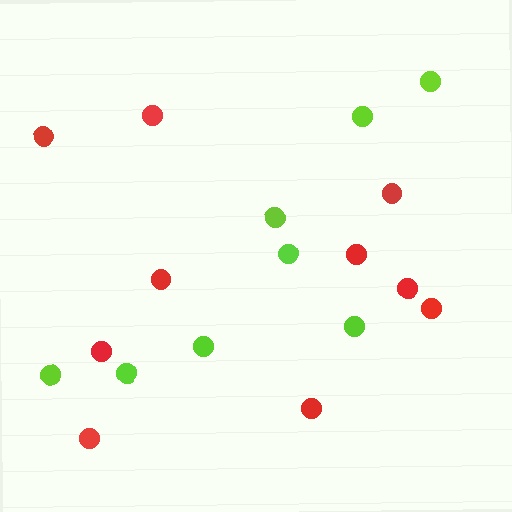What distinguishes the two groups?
There are 2 groups: one group of red circles (10) and one group of lime circles (8).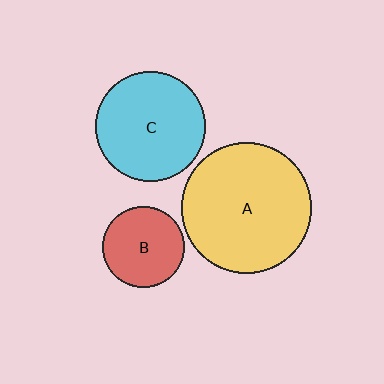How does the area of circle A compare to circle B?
Approximately 2.6 times.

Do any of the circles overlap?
No, none of the circles overlap.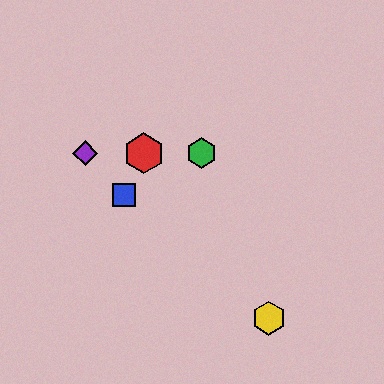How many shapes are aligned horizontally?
3 shapes (the red hexagon, the green hexagon, the purple diamond) are aligned horizontally.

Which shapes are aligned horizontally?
The red hexagon, the green hexagon, the purple diamond are aligned horizontally.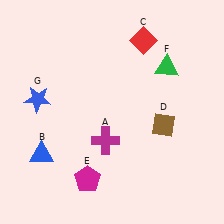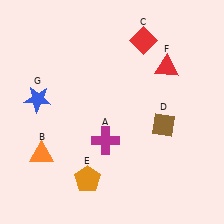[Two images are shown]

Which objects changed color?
B changed from blue to orange. E changed from magenta to orange. F changed from green to red.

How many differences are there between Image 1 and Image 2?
There are 3 differences between the two images.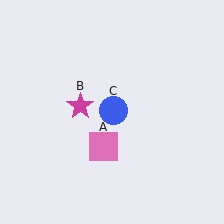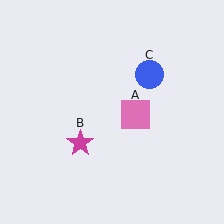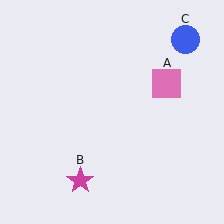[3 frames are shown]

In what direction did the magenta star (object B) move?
The magenta star (object B) moved down.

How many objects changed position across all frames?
3 objects changed position: pink square (object A), magenta star (object B), blue circle (object C).